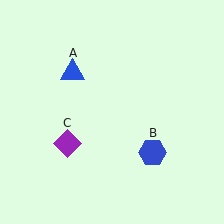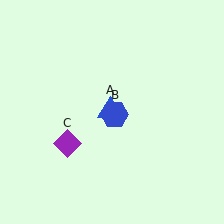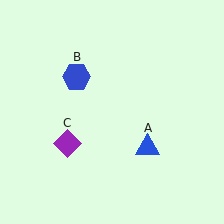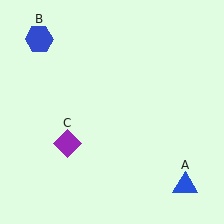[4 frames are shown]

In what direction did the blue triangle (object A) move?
The blue triangle (object A) moved down and to the right.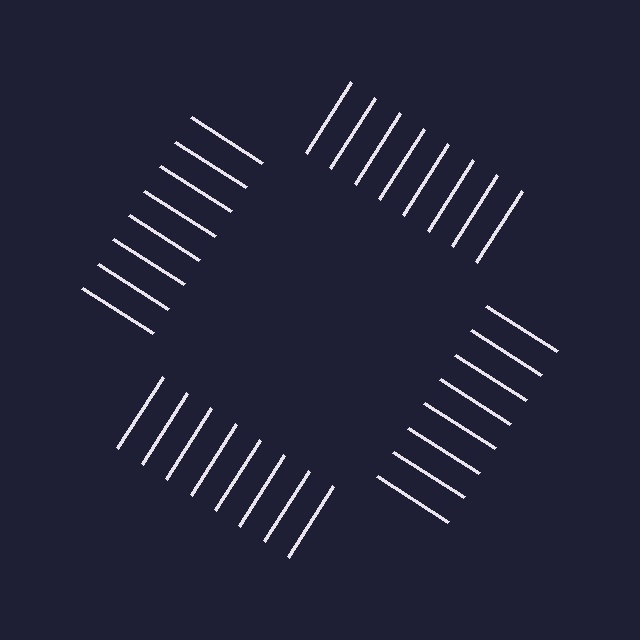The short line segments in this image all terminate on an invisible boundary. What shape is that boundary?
An illusory square — the line segments terminate on its edges but no continuous stroke is drawn.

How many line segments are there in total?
32 — 8 along each of the 4 edges.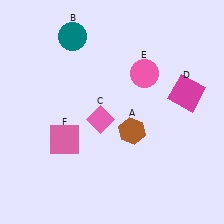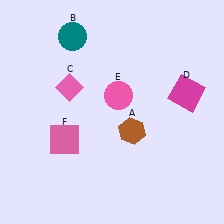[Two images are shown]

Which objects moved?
The objects that moved are: the pink diamond (C), the pink circle (E).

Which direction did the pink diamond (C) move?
The pink diamond (C) moved up.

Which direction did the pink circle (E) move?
The pink circle (E) moved left.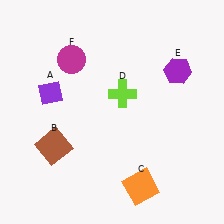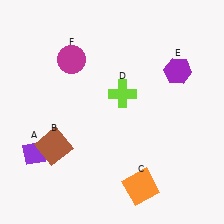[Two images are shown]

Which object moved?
The purple diamond (A) moved down.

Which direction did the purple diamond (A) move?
The purple diamond (A) moved down.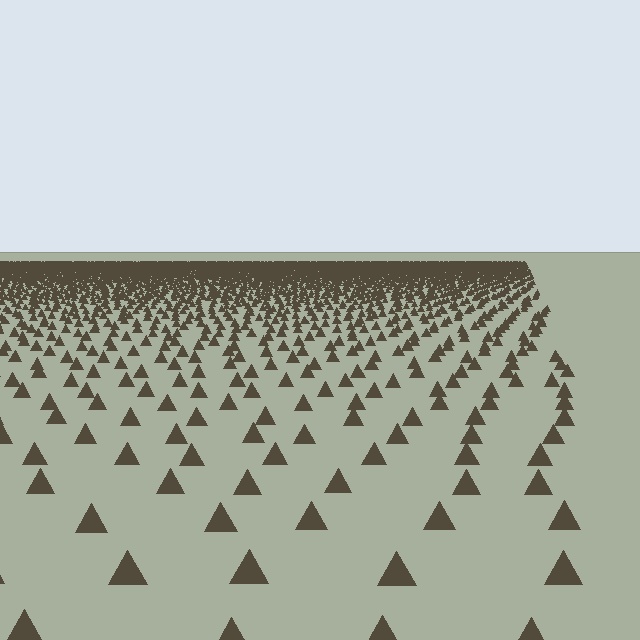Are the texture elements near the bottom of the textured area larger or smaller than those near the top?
Larger. Near the bottom, elements are closer to the viewer and appear at a bigger on-screen size.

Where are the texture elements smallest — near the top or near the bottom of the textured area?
Near the top.